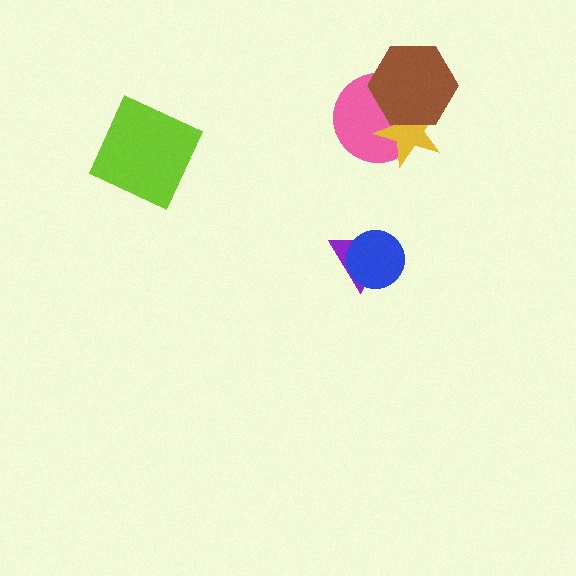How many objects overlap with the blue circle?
1 object overlaps with the blue circle.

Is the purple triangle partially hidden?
Yes, it is partially covered by another shape.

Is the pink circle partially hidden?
Yes, it is partially covered by another shape.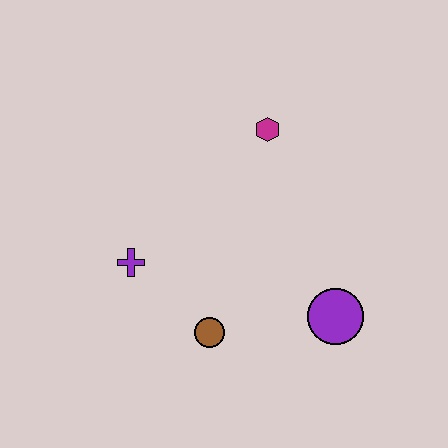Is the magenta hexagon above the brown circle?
Yes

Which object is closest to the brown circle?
The purple cross is closest to the brown circle.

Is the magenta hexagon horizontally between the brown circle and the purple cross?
No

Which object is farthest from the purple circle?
The purple cross is farthest from the purple circle.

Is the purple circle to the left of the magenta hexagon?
No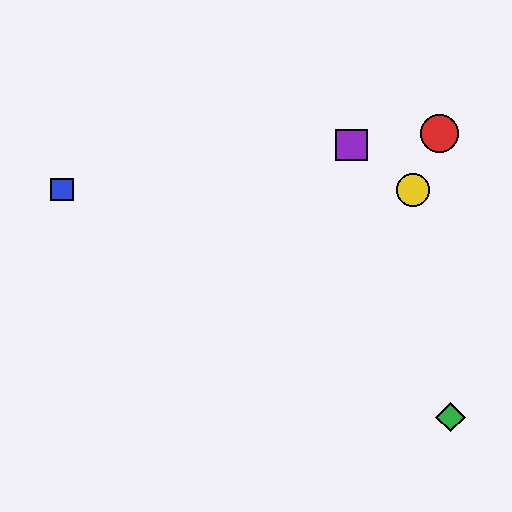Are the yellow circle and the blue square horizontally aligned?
Yes, both are at y≈190.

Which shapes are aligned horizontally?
The blue square, the yellow circle are aligned horizontally.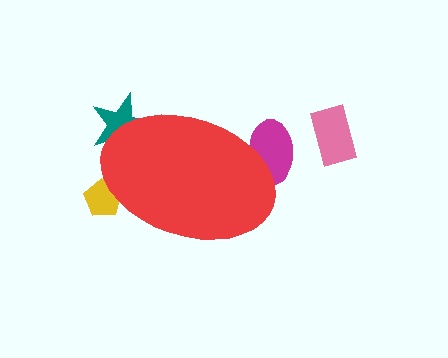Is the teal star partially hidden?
Yes, the teal star is partially hidden behind the red ellipse.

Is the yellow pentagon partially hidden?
Yes, the yellow pentagon is partially hidden behind the red ellipse.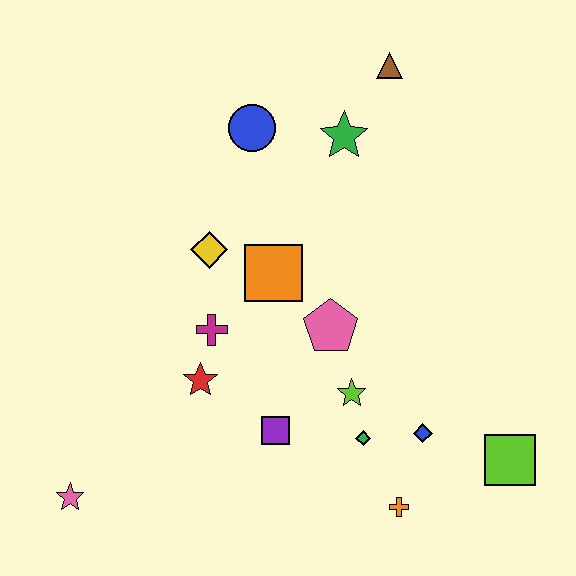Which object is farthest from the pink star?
The brown triangle is farthest from the pink star.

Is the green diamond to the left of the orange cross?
Yes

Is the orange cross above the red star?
No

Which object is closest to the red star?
The magenta cross is closest to the red star.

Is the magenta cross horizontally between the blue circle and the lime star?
No